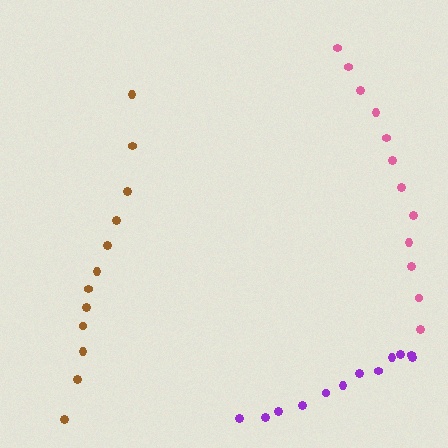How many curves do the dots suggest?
There are 3 distinct paths.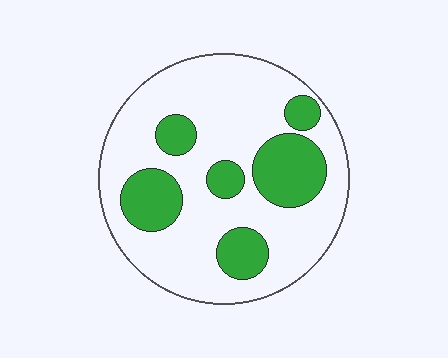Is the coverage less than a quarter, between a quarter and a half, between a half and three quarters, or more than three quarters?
Between a quarter and a half.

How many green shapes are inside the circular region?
6.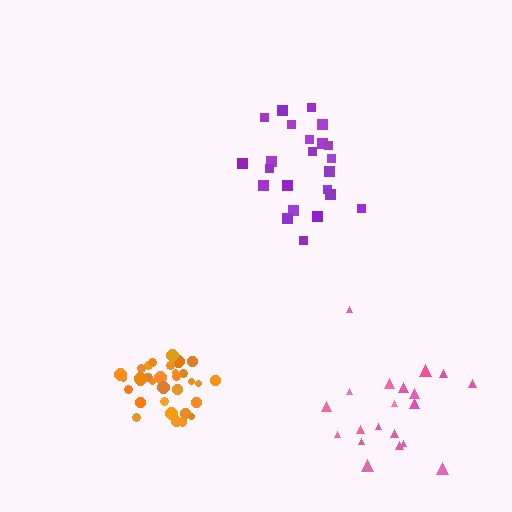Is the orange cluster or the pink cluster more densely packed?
Orange.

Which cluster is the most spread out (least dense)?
Pink.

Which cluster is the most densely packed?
Orange.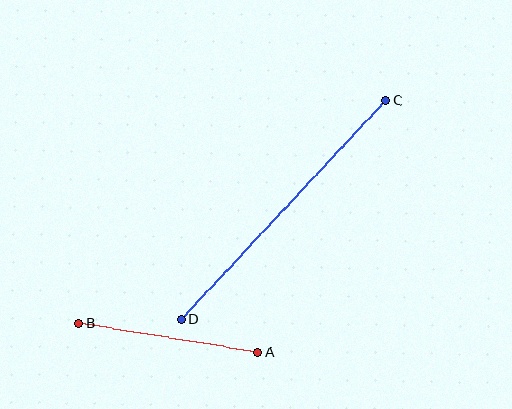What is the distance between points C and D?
The distance is approximately 299 pixels.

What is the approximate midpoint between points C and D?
The midpoint is at approximately (283, 210) pixels.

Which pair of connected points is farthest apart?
Points C and D are farthest apart.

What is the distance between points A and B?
The distance is approximately 181 pixels.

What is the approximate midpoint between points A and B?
The midpoint is at approximately (168, 338) pixels.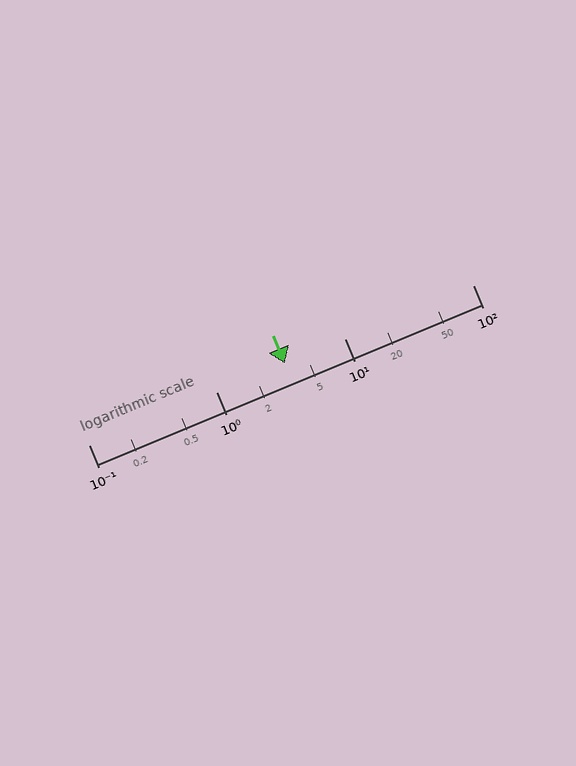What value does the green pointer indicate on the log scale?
The pointer indicates approximately 3.4.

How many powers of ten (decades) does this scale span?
The scale spans 3 decades, from 0.1 to 100.